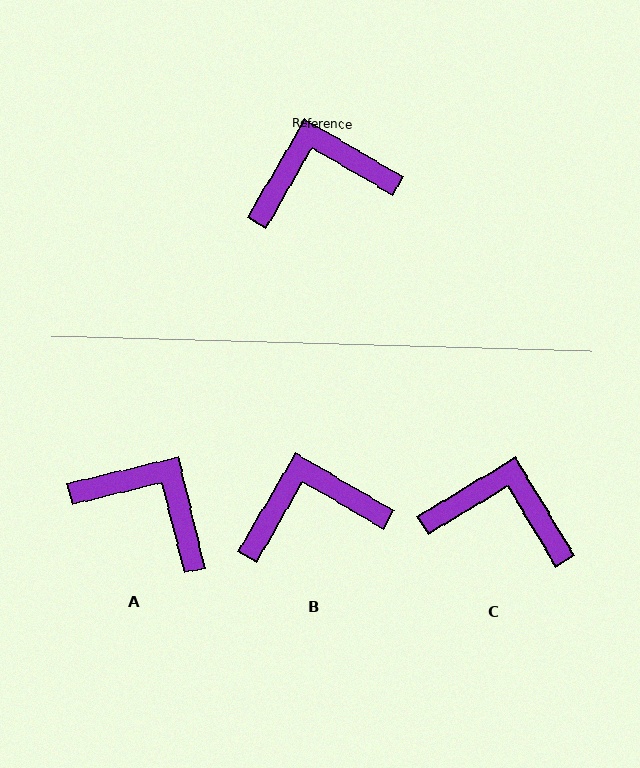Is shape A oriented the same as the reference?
No, it is off by about 46 degrees.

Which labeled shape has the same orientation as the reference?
B.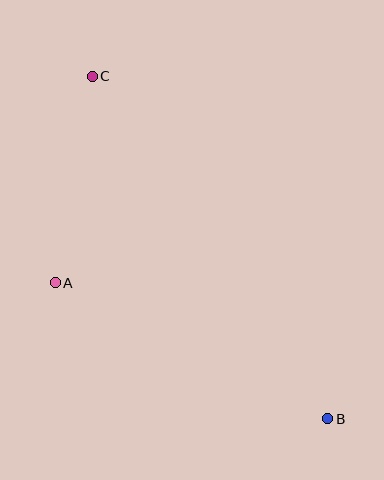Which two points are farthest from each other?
Points B and C are farthest from each other.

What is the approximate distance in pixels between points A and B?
The distance between A and B is approximately 304 pixels.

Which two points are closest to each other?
Points A and C are closest to each other.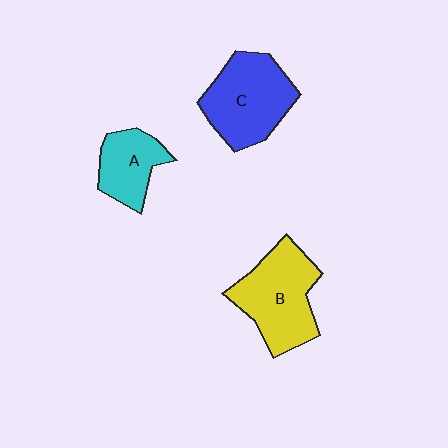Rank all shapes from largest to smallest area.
From largest to smallest: B (yellow), C (blue), A (cyan).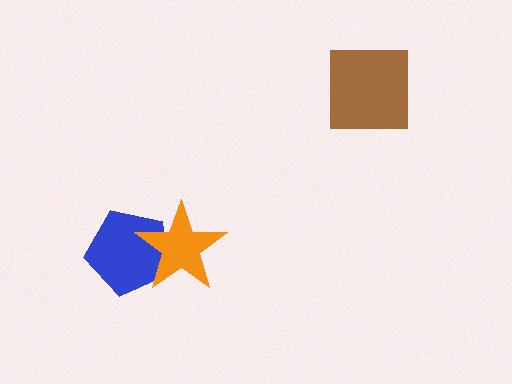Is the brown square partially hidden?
No, no other shape covers it.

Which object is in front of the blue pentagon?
The orange star is in front of the blue pentagon.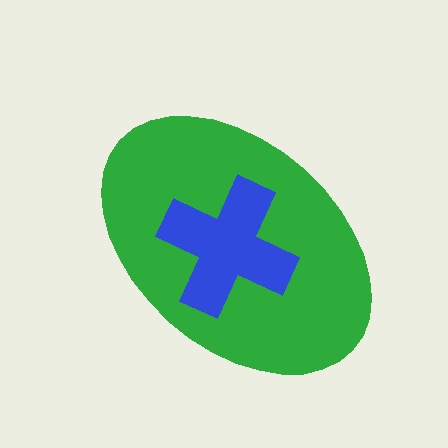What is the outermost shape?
The green ellipse.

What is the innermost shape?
The blue cross.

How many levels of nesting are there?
2.